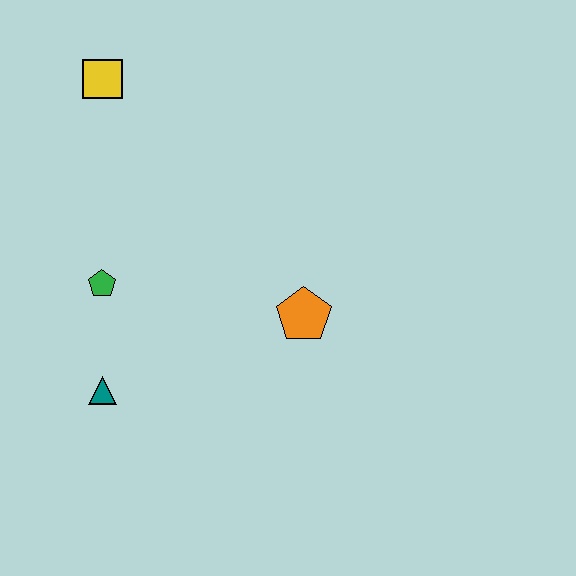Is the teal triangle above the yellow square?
No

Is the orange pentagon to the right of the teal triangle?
Yes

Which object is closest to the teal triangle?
The green pentagon is closest to the teal triangle.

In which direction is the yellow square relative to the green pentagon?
The yellow square is above the green pentagon.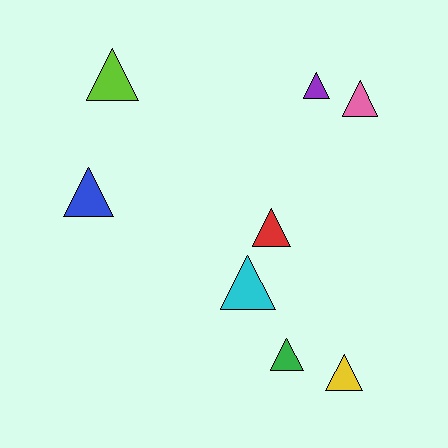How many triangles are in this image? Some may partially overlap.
There are 8 triangles.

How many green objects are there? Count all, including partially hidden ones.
There is 1 green object.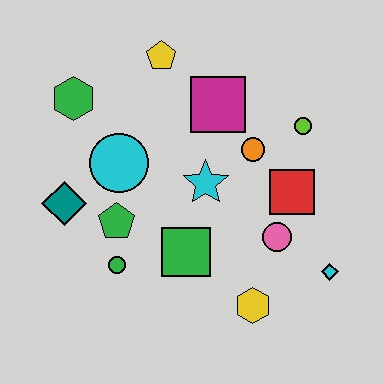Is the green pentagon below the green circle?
No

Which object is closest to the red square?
The pink circle is closest to the red square.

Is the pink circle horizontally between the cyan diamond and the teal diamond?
Yes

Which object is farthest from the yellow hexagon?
The green hexagon is farthest from the yellow hexagon.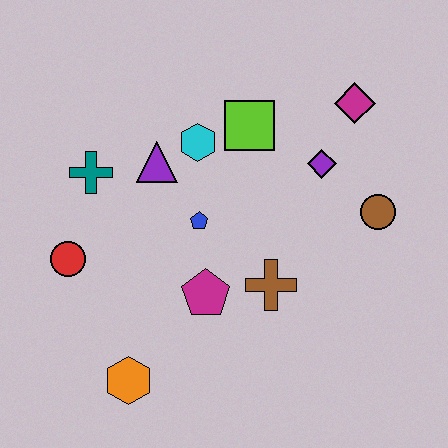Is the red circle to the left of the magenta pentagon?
Yes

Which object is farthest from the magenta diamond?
The orange hexagon is farthest from the magenta diamond.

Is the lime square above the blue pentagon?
Yes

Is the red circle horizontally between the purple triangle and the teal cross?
No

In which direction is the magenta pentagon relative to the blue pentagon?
The magenta pentagon is below the blue pentagon.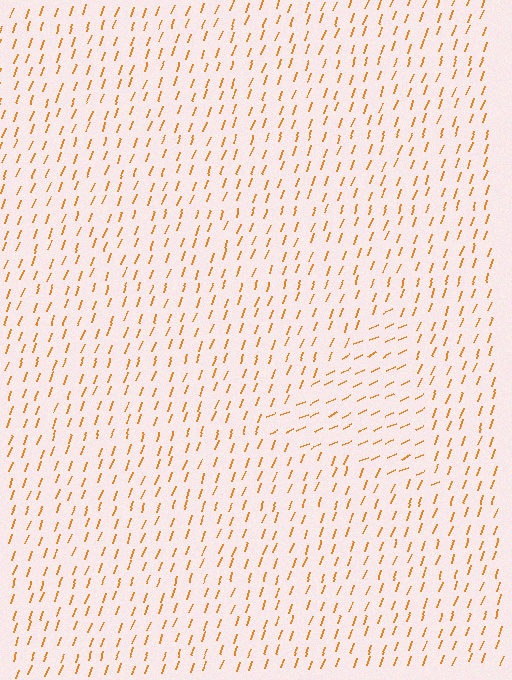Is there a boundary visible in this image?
Yes, there is a texture boundary formed by a change in line orientation.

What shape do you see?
I see a triangle.